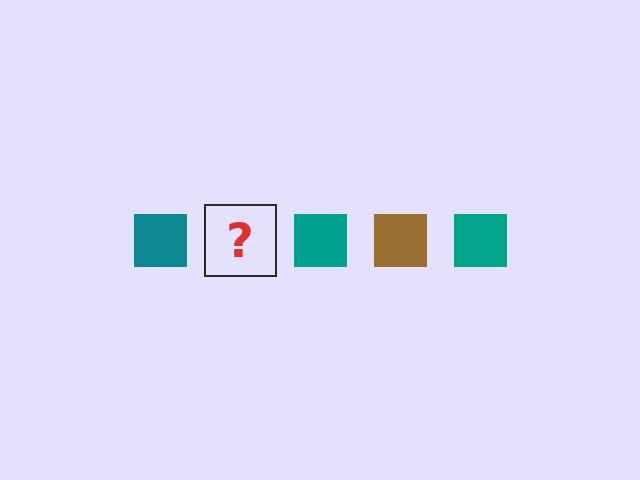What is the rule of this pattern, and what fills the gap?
The rule is that the pattern cycles through teal, brown squares. The gap should be filled with a brown square.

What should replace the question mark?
The question mark should be replaced with a brown square.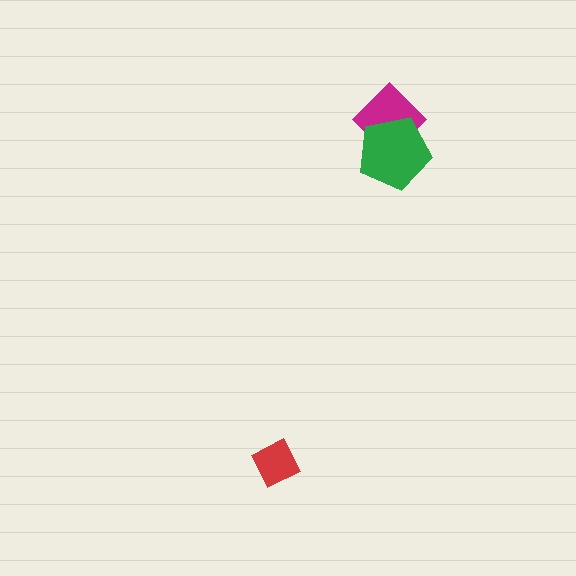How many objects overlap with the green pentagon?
1 object overlaps with the green pentagon.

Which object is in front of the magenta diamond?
The green pentagon is in front of the magenta diamond.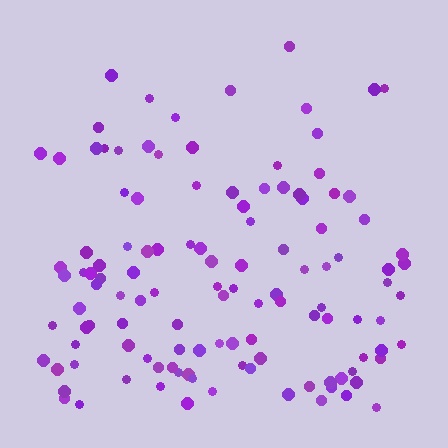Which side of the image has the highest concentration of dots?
The bottom.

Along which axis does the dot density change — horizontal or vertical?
Vertical.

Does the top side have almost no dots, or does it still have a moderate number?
Still a moderate number, just noticeably fewer than the bottom.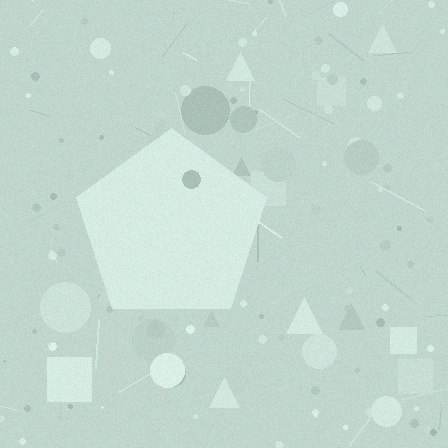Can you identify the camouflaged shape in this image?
The camouflaged shape is a pentagon.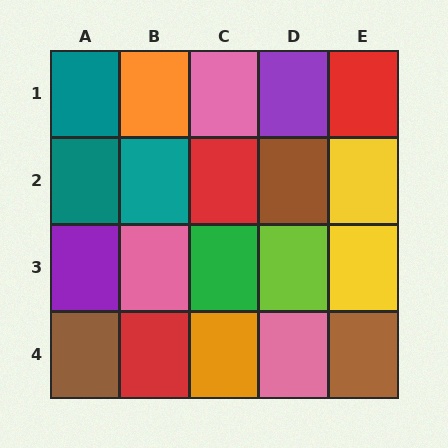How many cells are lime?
1 cell is lime.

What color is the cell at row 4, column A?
Brown.